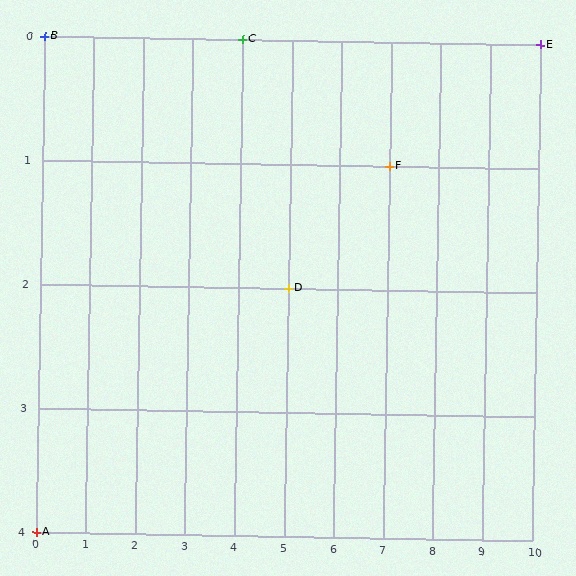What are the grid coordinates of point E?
Point E is at grid coordinates (10, 0).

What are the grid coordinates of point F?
Point F is at grid coordinates (7, 1).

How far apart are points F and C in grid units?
Points F and C are 3 columns and 1 row apart (about 3.2 grid units diagonally).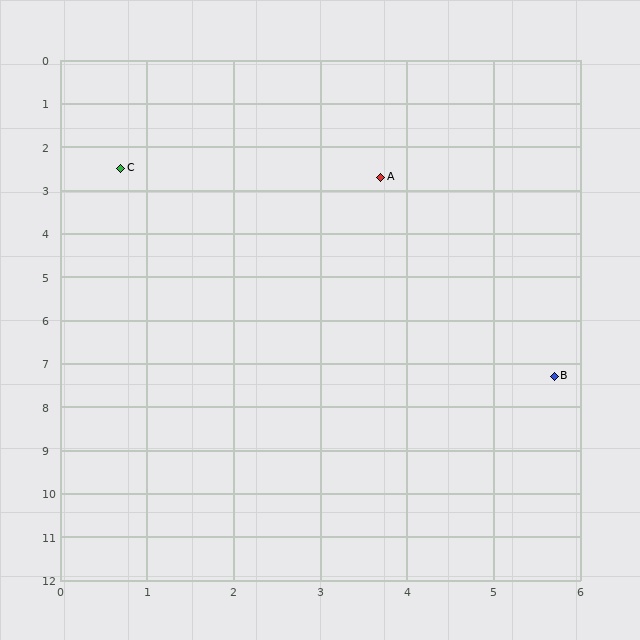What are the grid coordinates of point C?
Point C is at approximately (0.7, 2.5).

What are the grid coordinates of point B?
Point B is at approximately (5.7, 7.3).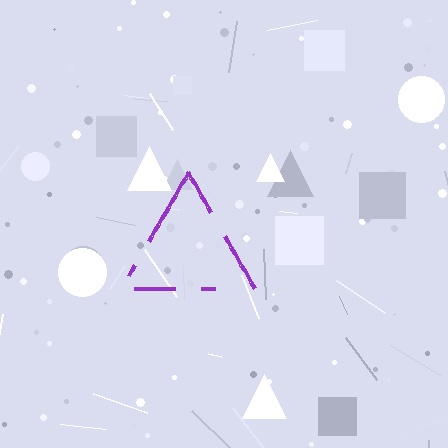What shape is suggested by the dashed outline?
The dashed outline suggests a triangle.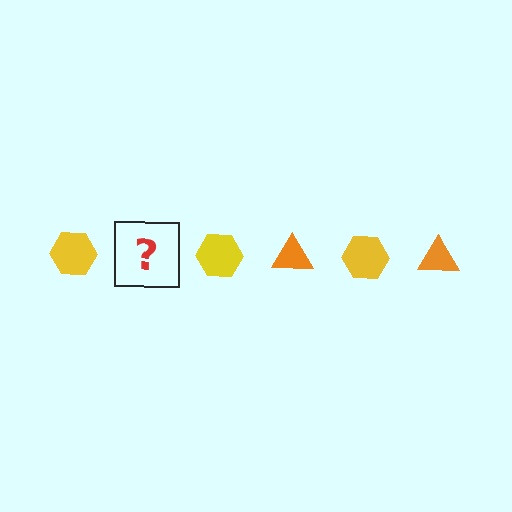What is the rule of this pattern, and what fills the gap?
The rule is that the pattern alternates between yellow hexagon and orange triangle. The gap should be filled with an orange triangle.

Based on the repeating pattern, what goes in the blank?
The blank should be an orange triangle.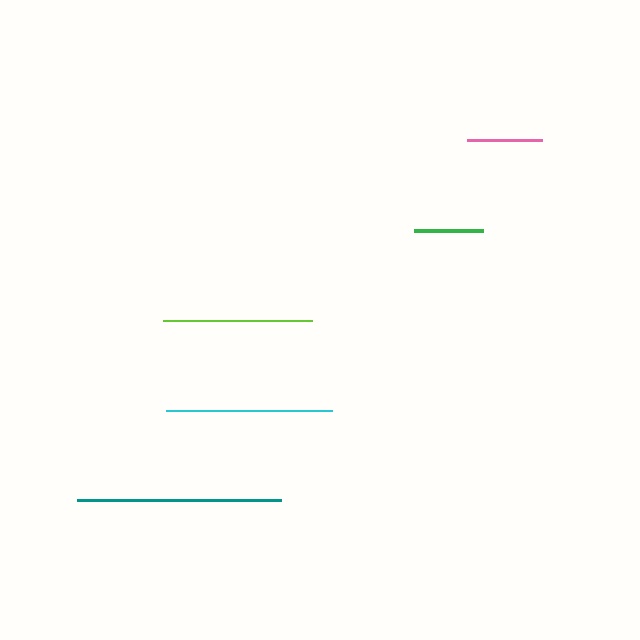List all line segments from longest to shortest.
From longest to shortest: teal, cyan, lime, pink, green.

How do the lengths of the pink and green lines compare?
The pink and green lines are approximately the same length.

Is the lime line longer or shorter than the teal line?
The teal line is longer than the lime line.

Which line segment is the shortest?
The green line is the shortest at approximately 69 pixels.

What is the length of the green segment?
The green segment is approximately 69 pixels long.